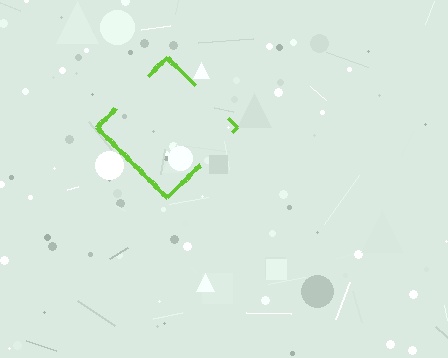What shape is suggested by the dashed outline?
The dashed outline suggests a diamond.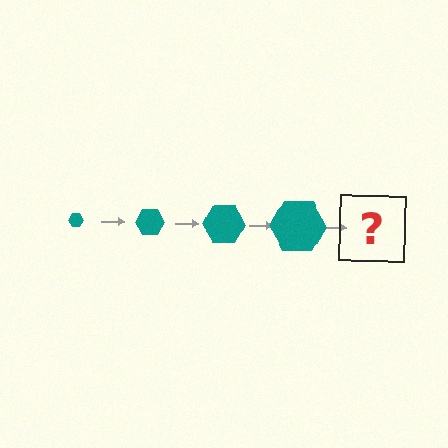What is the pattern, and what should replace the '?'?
The pattern is that the hexagon gets progressively larger each step. The '?' should be a teal hexagon, larger than the previous one.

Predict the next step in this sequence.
The next step is a teal hexagon, larger than the previous one.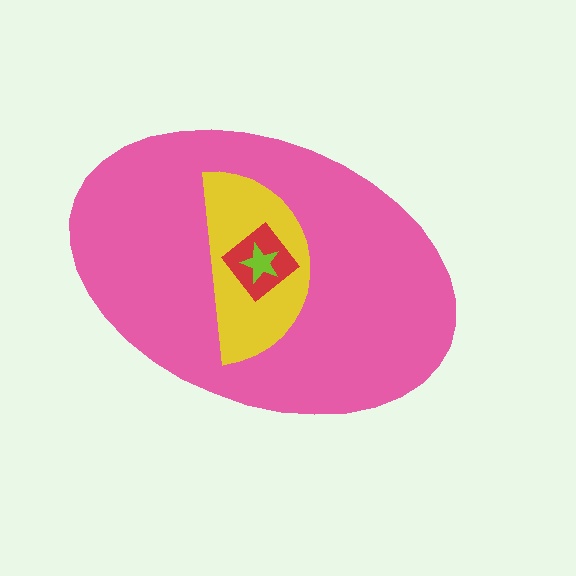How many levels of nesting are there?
4.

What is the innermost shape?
The lime star.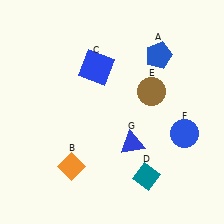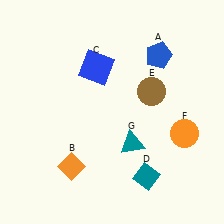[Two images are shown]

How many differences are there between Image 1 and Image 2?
There are 2 differences between the two images.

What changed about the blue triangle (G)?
In Image 1, G is blue. In Image 2, it changed to teal.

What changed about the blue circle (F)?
In Image 1, F is blue. In Image 2, it changed to orange.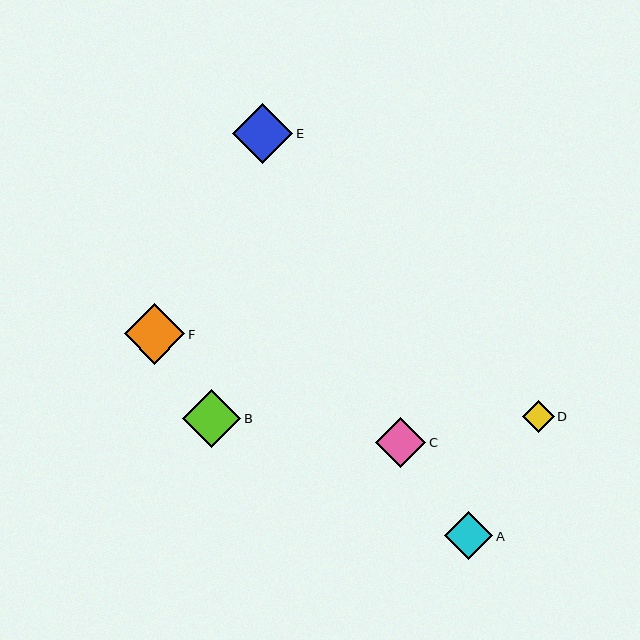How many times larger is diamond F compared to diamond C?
Diamond F is approximately 1.2 times the size of diamond C.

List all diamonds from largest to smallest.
From largest to smallest: F, E, B, C, A, D.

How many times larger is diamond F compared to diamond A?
Diamond F is approximately 1.2 times the size of diamond A.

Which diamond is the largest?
Diamond F is the largest with a size of approximately 61 pixels.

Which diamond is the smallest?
Diamond D is the smallest with a size of approximately 32 pixels.